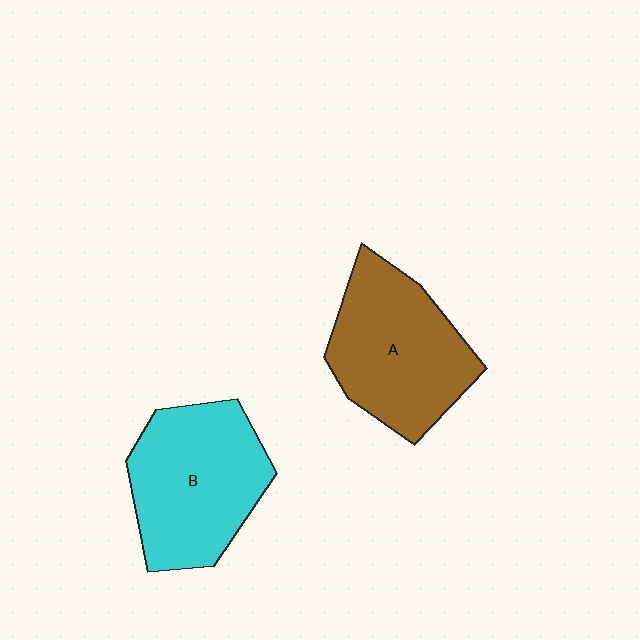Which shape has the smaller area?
Shape A (brown).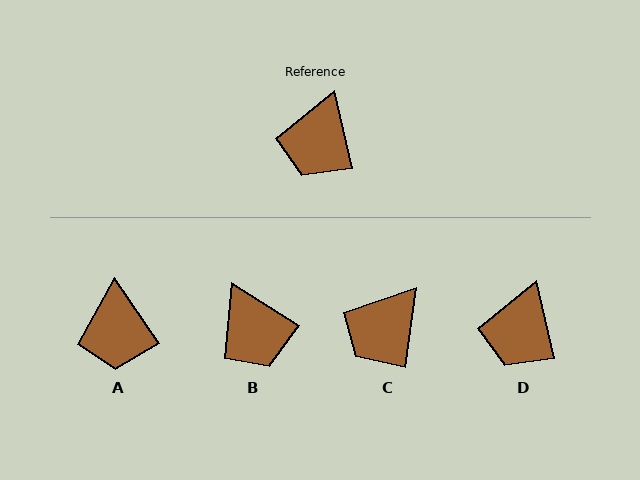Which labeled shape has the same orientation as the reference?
D.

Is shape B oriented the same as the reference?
No, it is off by about 45 degrees.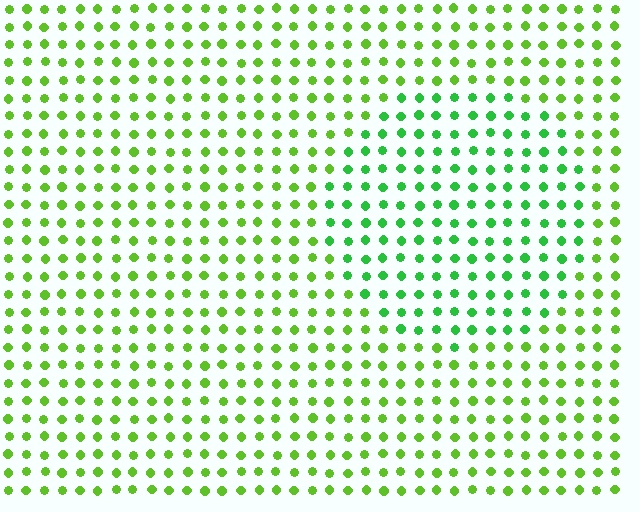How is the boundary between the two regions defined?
The boundary is defined purely by a slight shift in hue (about 29 degrees). Spacing, size, and orientation are identical on both sides.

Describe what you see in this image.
The image is filled with small lime elements in a uniform arrangement. A circle-shaped region is visible where the elements are tinted to a slightly different hue, forming a subtle color boundary.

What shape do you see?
I see a circle.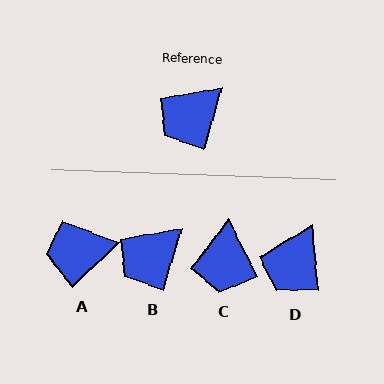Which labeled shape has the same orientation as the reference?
B.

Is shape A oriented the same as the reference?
No, it is off by about 31 degrees.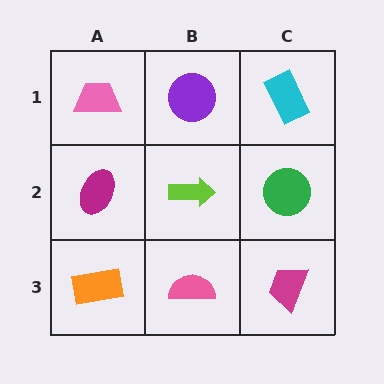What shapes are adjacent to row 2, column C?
A cyan rectangle (row 1, column C), a magenta trapezoid (row 3, column C), a lime arrow (row 2, column B).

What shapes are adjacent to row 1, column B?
A lime arrow (row 2, column B), a pink trapezoid (row 1, column A), a cyan rectangle (row 1, column C).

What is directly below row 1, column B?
A lime arrow.